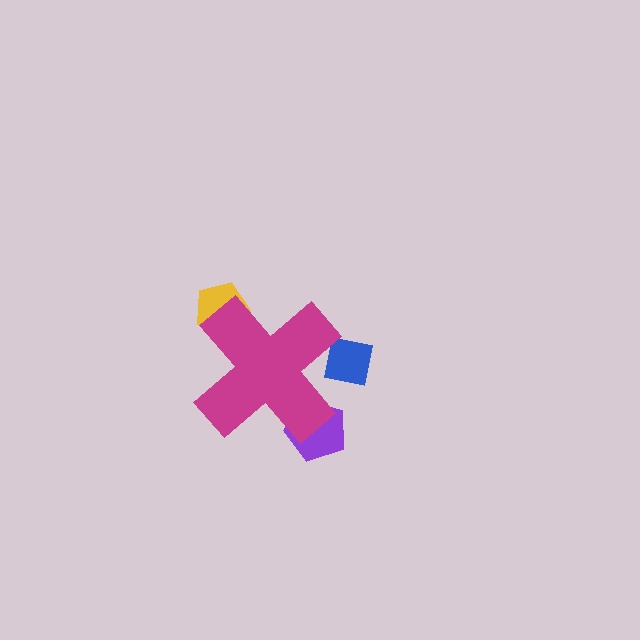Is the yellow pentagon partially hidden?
Yes, the yellow pentagon is partially hidden behind the magenta cross.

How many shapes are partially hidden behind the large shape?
3 shapes are partially hidden.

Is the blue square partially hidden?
Yes, the blue square is partially hidden behind the magenta cross.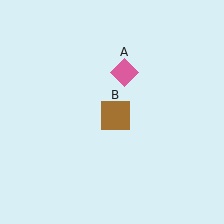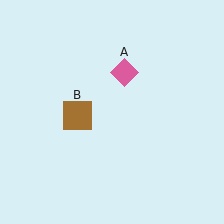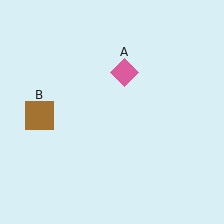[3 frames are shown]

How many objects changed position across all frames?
1 object changed position: brown square (object B).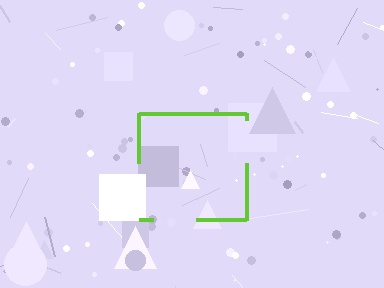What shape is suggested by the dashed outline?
The dashed outline suggests a square.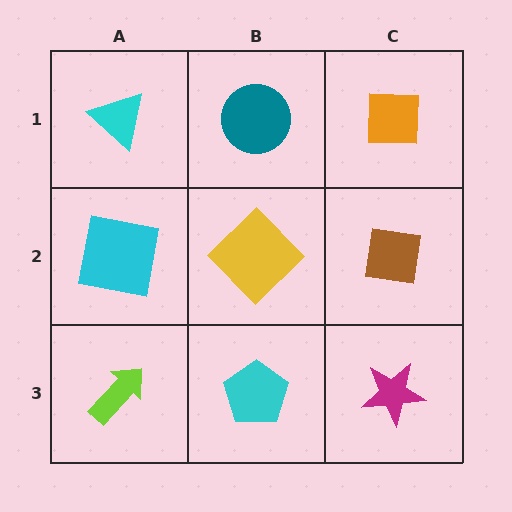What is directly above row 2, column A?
A cyan triangle.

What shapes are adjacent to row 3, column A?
A cyan square (row 2, column A), a cyan pentagon (row 3, column B).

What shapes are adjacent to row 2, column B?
A teal circle (row 1, column B), a cyan pentagon (row 3, column B), a cyan square (row 2, column A), a brown square (row 2, column C).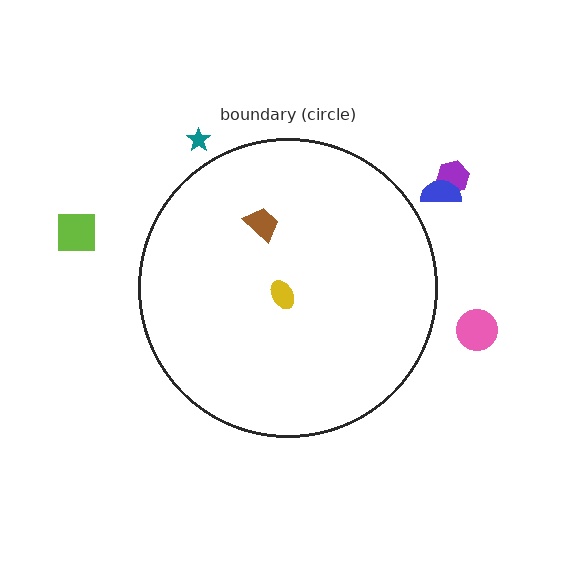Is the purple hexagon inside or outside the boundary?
Outside.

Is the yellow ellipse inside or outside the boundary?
Inside.